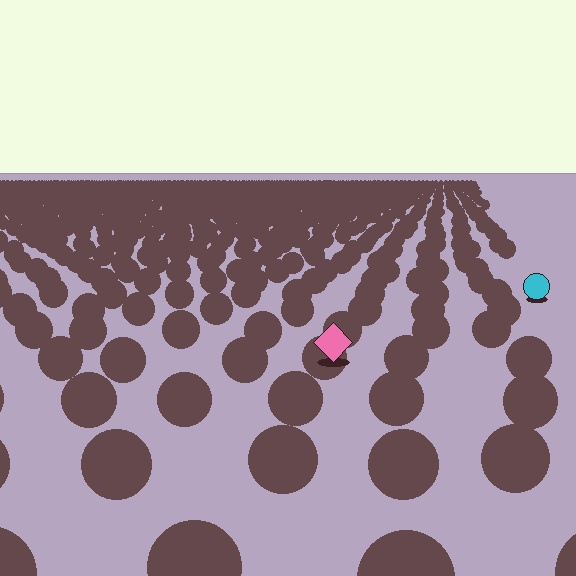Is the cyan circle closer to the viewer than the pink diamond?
No. The pink diamond is closer — you can tell from the texture gradient: the ground texture is coarser near it.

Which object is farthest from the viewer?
The cyan circle is farthest from the viewer. It appears smaller and the ground texture around it is denser.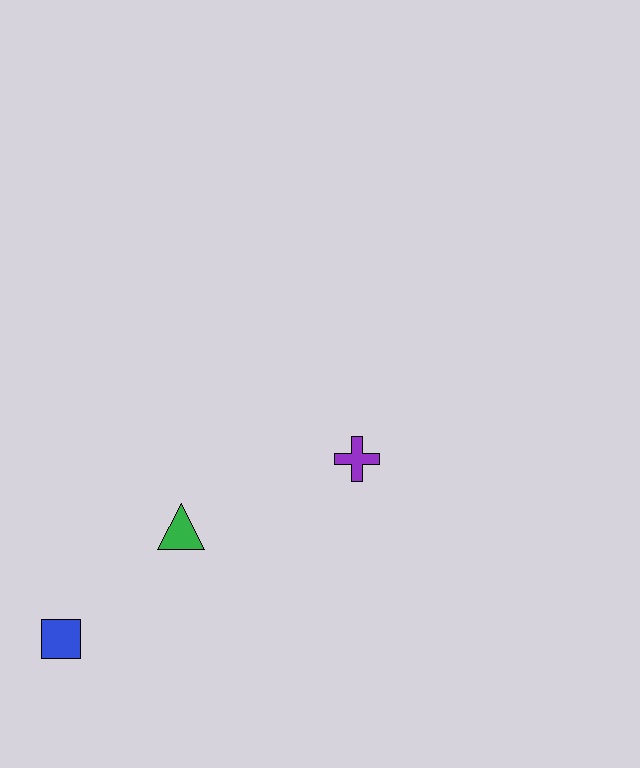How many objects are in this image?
There are 3 objects.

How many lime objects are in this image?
There are no lime objects.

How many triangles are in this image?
There is 1 triangle.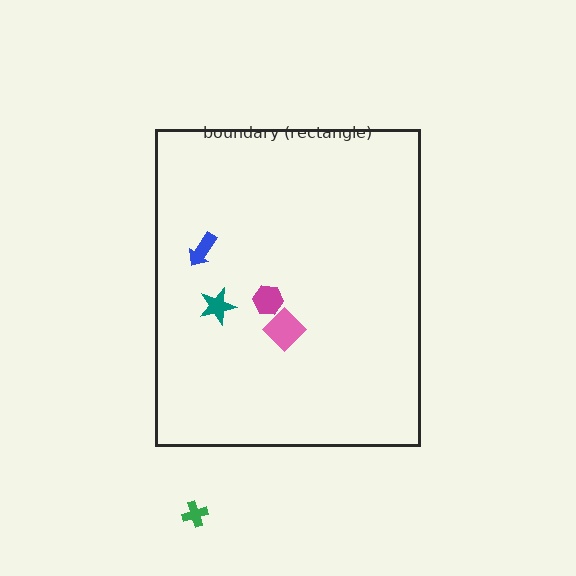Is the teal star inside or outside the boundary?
Inside.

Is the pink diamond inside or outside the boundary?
Inside.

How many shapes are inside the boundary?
4 inside, 1 outside.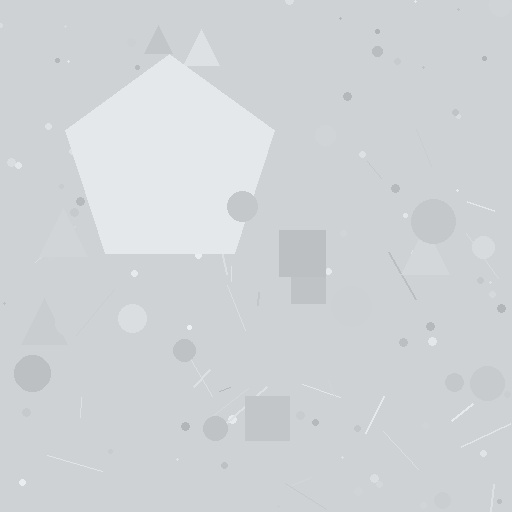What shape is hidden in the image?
A pentagon is hidden in the image.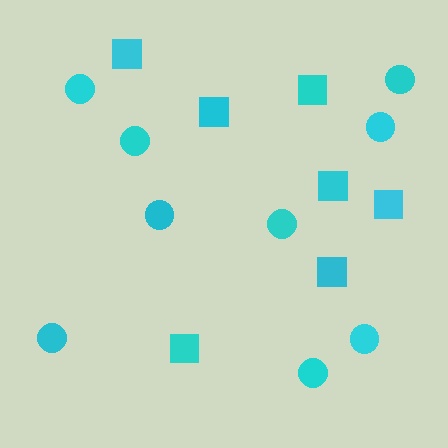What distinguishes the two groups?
There are 2 groups: one group of squares (7) and one group of circles (9).